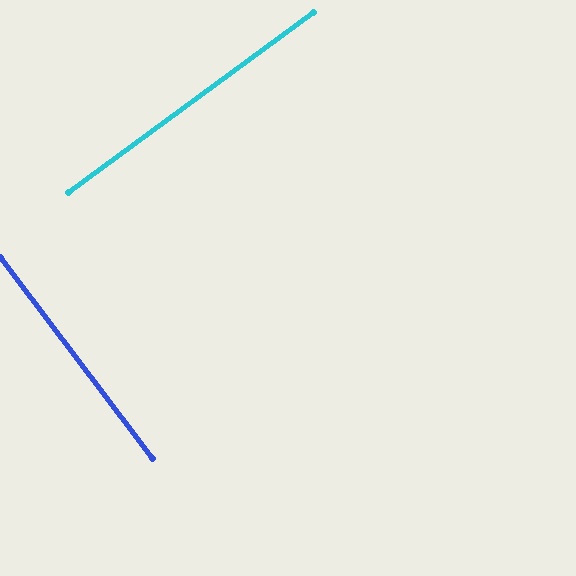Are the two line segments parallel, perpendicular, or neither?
Perpendicular — they meet at approximately 89°.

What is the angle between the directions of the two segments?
Approximately 89 degrees.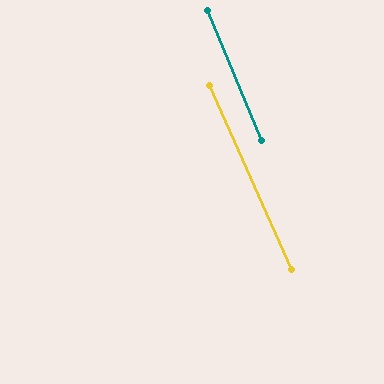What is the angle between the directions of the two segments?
Approximately 2 degrees.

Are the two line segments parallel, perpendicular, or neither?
Parallel — their directions differ by only 1.6°.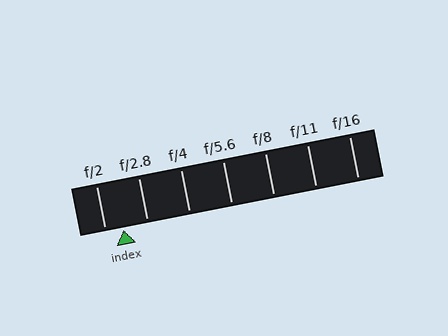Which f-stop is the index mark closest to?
The index mark is closest to f/2.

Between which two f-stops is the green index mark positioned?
The index mark is between f/2 and f/2.8.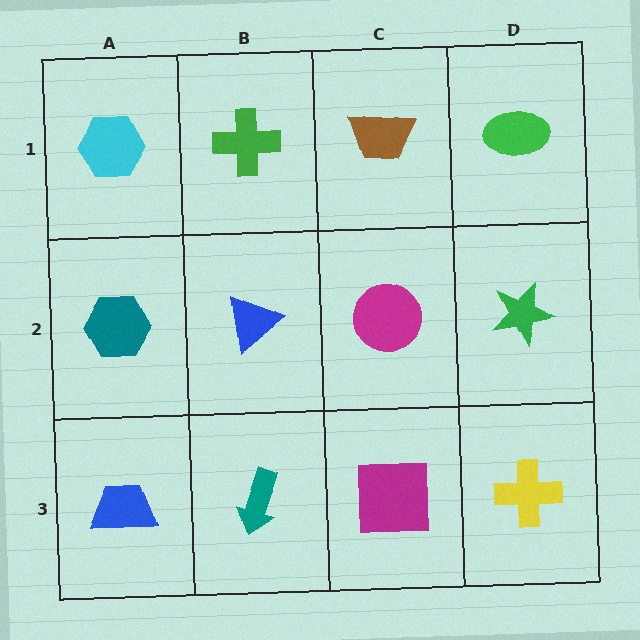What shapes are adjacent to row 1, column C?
A magenta circle (row 2, column C), a green cross (row 1, column B), a green ellipse (row 1, column D).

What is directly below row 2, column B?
A teal arrow.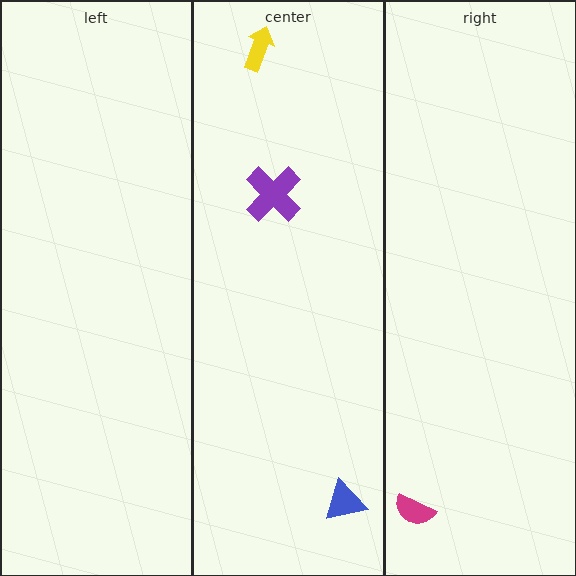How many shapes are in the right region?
1.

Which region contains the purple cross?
The center region.